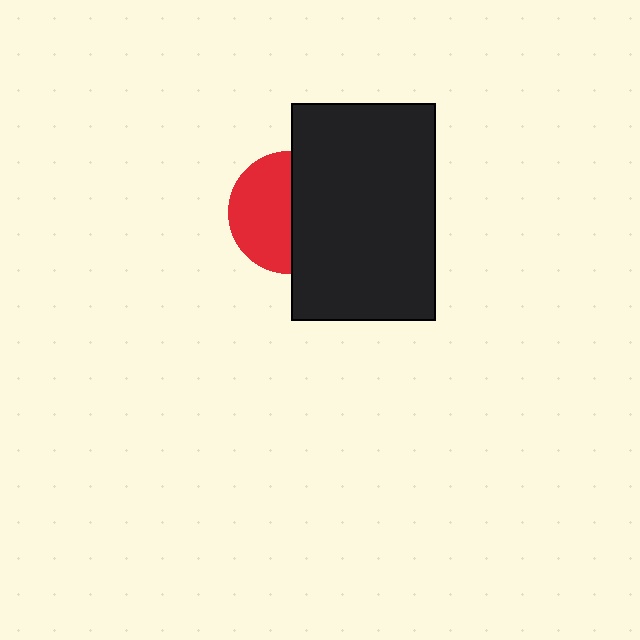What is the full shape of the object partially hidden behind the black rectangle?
The partially hidden object is a red circle.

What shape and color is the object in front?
The object in front is a black rectangle.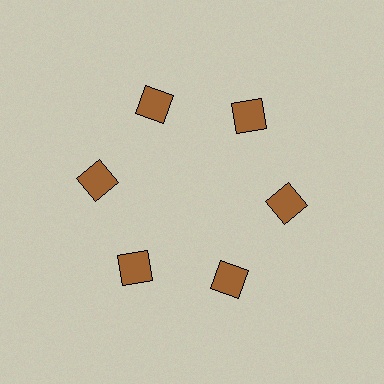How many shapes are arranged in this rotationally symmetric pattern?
There are 6 shapes, arranged in 6 groups of 1.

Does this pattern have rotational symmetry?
Yes, this pattern has 6-fold rotational symmetry. It looks the same after rotating 60 degrees around the center.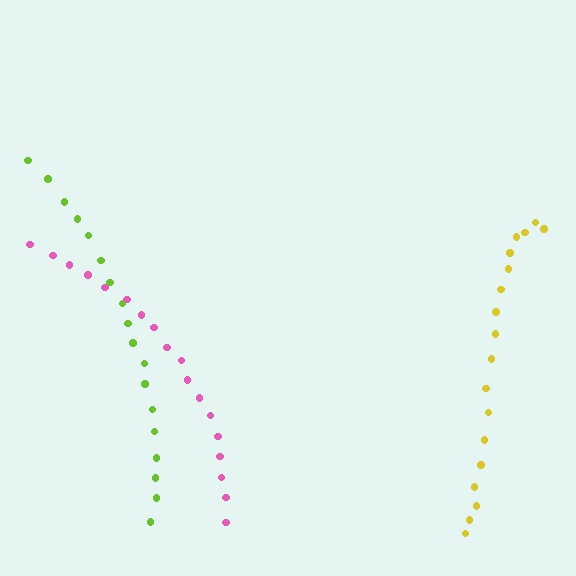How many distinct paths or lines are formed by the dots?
There are 3 distinct paths.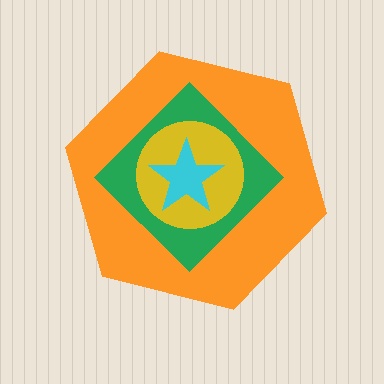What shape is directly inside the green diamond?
The yellow circle.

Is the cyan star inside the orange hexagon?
Yes.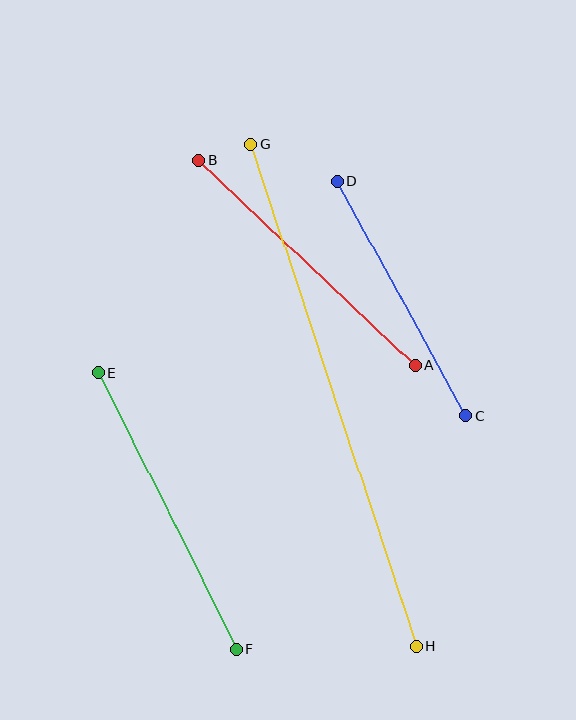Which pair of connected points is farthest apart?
Points G and H are farthest apart.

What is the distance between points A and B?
The distance is approximately 298 pixels.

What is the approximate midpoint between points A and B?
The midpoint is at approximately (307, 263) pixels.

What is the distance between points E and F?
The distance is approximately 309 pixels.